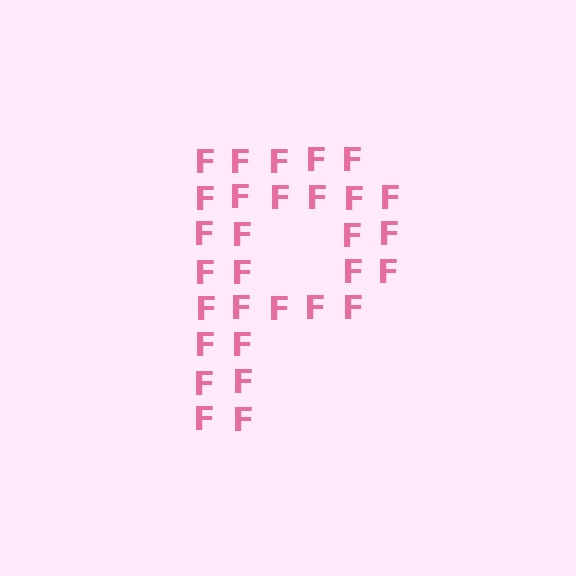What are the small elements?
The small elements are letter F's.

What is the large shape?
The large shape is the letter P.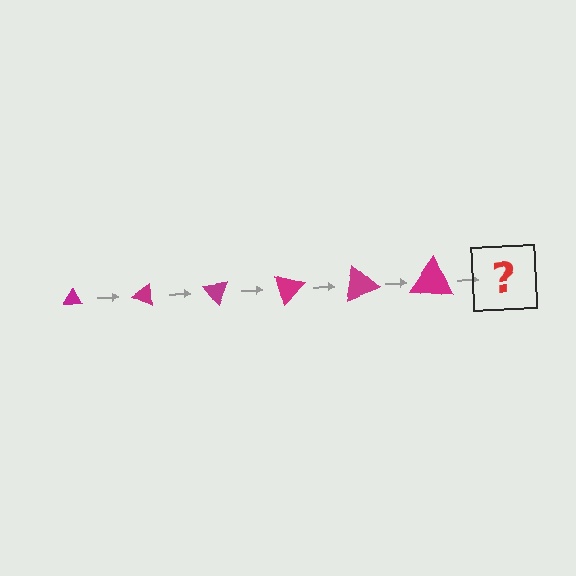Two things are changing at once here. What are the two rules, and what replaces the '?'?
The two rules are that the triangle grows larger each step and it rotates 25 degrees each step. The '?' should be a triangle, larger than the previous one and rotated 150 degrees from the start.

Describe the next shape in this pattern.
It should be a triangle, larger than the previous one and rotated 150 degrees from the start.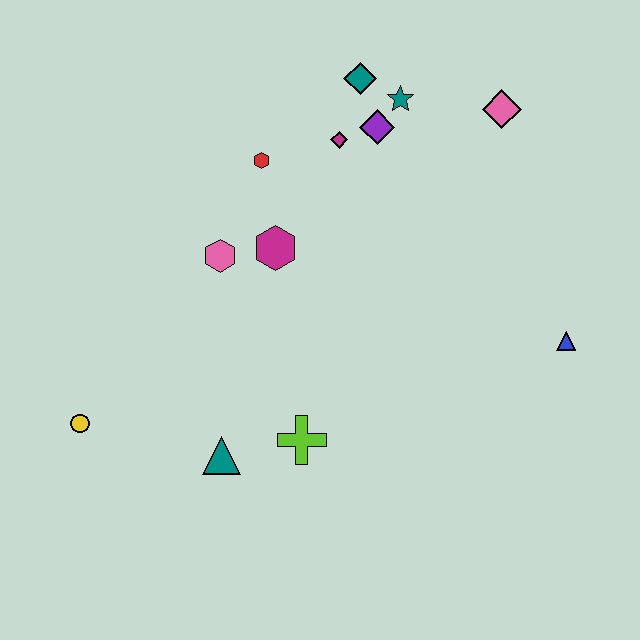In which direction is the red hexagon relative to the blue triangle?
The red hexagon is to the left of the blue triangle.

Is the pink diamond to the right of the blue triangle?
No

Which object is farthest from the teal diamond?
The yellow circle is farthest from the teal diamond.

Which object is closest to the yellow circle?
The teal triangle is closest to the yellow circle.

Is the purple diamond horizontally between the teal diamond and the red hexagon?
No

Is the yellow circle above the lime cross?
Yes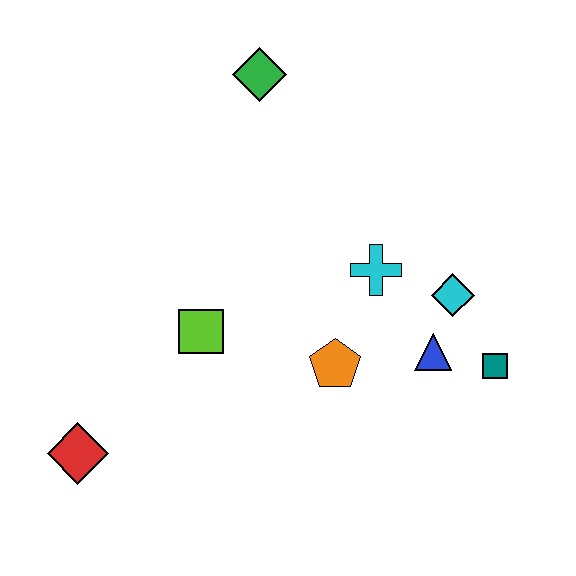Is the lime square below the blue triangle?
No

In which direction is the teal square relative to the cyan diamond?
The teal square is below the cyan diamond.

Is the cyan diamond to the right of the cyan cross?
Yes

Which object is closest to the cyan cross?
The cyan diamond is closest to the cyan cross.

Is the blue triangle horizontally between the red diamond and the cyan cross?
No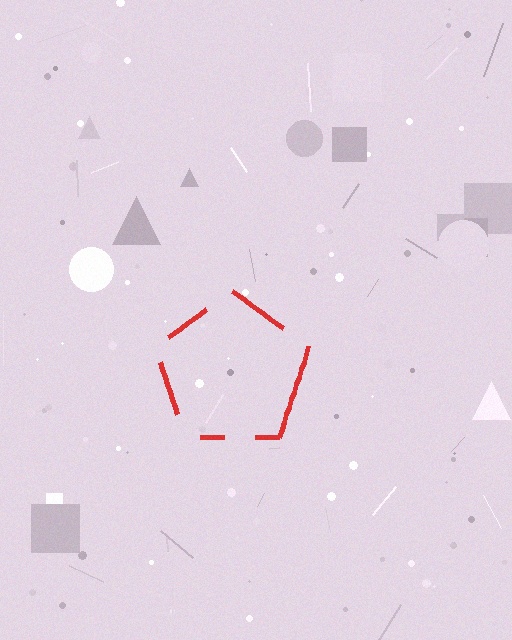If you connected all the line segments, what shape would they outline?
They would outline a pentagon.